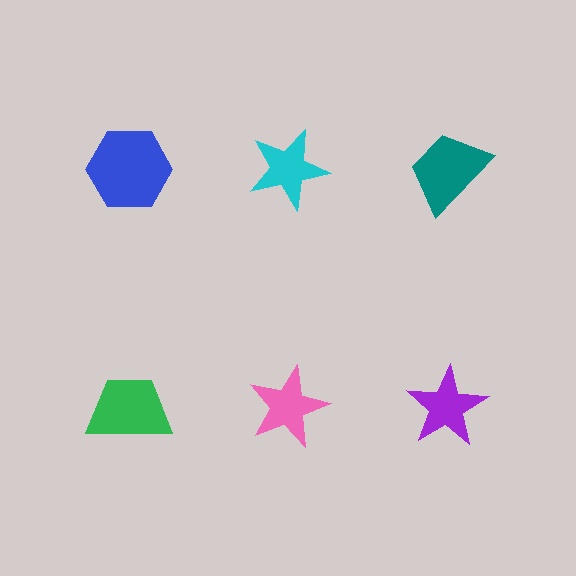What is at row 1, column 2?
A cyan star.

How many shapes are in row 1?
3 shapes.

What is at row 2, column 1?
A green trapezoid.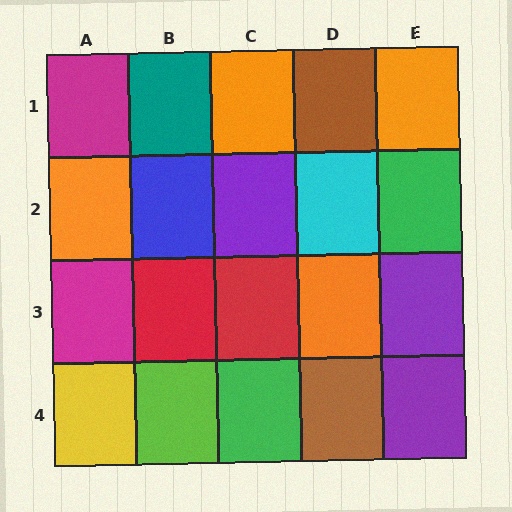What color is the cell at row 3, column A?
Magenta.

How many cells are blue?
1 cell is blue.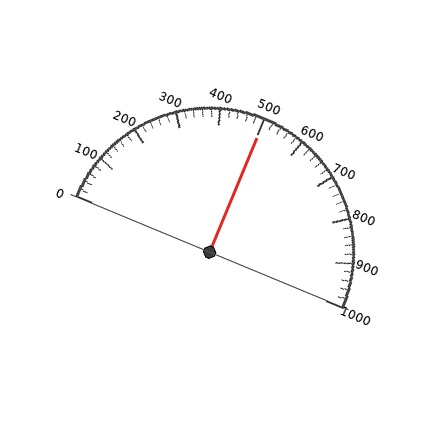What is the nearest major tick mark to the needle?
The nearest major tick mark is 500.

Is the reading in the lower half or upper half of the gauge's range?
The reading is in the upper half of the range (0 to 1000).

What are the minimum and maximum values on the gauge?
The gauge ranges from 0 to 1000.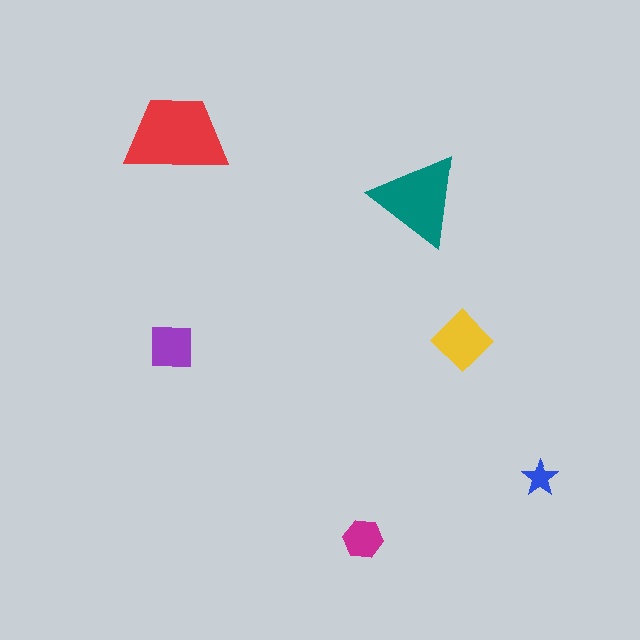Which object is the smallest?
The blue star.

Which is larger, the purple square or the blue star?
The purple square.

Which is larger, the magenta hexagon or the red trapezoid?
The red trapezoid.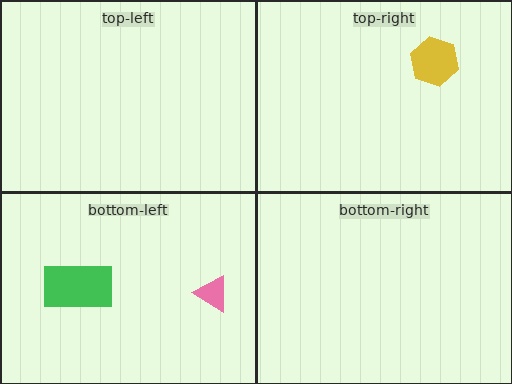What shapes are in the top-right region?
The yellow hexagon.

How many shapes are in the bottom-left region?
2.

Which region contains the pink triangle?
The bottom-left region.